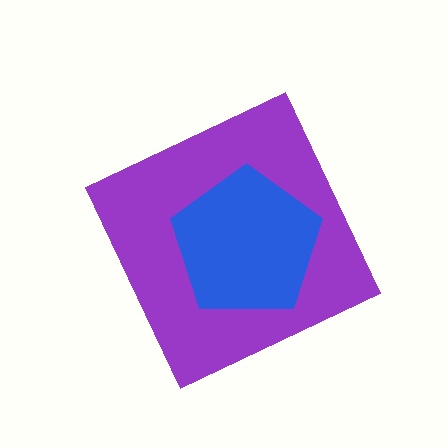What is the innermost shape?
The blue pentagon.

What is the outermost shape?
The purple diamond.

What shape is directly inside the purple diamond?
The blue pentagon.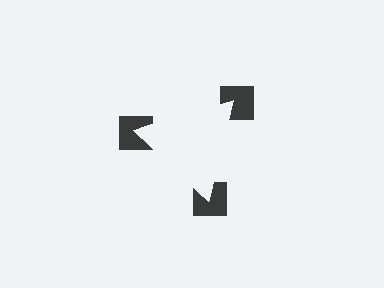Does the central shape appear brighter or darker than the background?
It typically appears slightly brighter than the background, even though no actual brightness change is drawn.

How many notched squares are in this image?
There are 3 — one at each vertex of the illusory triangle.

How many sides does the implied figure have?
3 sides.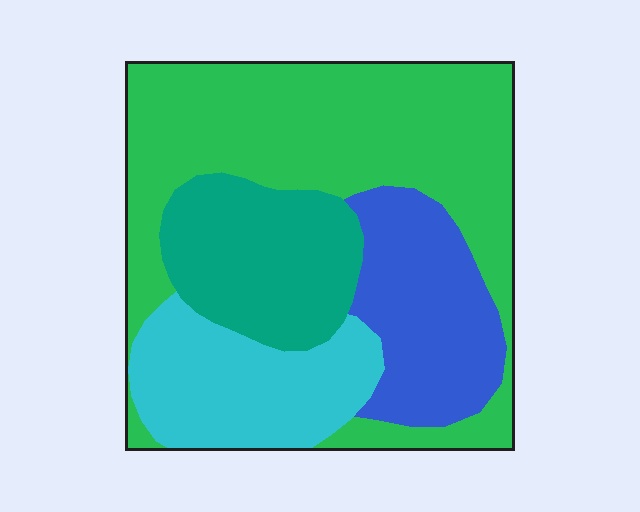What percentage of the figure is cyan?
Cyan takes up about one sixth (1/6) of the figure.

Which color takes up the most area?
Green, at roughly 45%.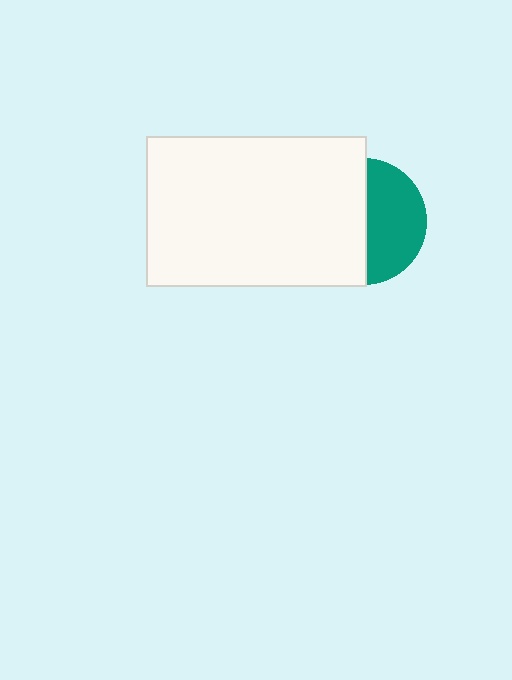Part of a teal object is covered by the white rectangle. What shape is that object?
It is a circle.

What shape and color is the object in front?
The object in front is a white rectangle.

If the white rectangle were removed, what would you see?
You would see the complete teal circle.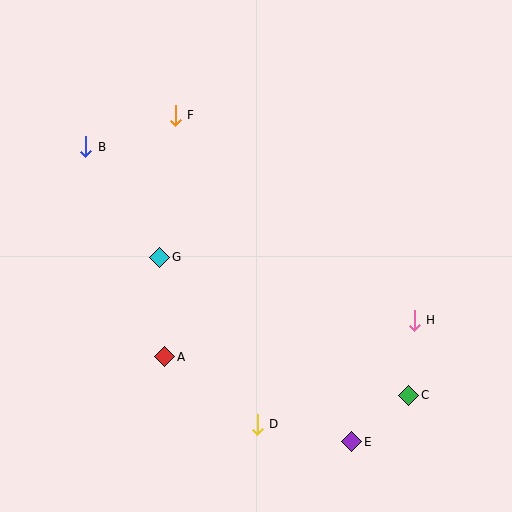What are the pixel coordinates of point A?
Point A is at (165, 357).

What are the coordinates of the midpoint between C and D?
The midpoint between C and D is at (333, 410).